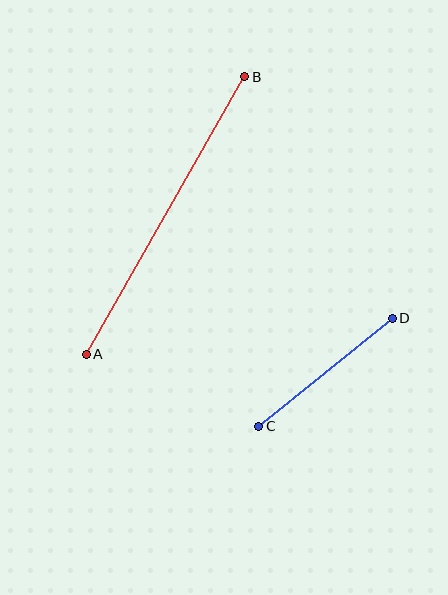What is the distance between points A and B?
The distance is approximately 320 pixels.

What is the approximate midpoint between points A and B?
The midpoint is at approximately (165, 216) pixels.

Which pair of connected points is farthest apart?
Points A and B are farthest apart.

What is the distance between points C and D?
The distance is approximately 172 pixels.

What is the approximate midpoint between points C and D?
The midpoint is at approximately (326, 372) pixels.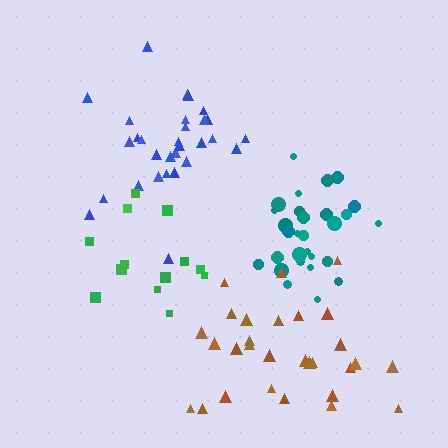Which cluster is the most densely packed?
Teal.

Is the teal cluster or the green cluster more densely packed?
Teal.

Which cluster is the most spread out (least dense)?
Green.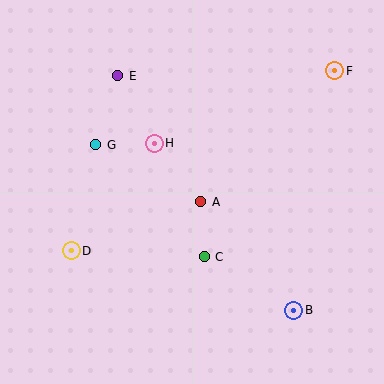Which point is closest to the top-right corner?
Point F is closest to the top-right corner.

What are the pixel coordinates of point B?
Point B is at (294, 310).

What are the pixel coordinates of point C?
Point C is at (204, 257).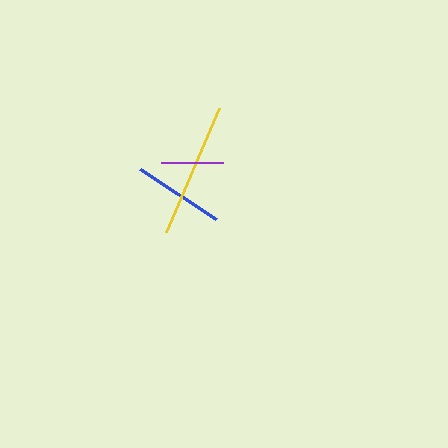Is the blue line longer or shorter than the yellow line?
The yellow line is longer than the blue line.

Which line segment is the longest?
The yellow line is the longest at approximately 135 pixels.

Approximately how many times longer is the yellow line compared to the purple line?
The yellow line is approximately 2.2 times the length of the purple line.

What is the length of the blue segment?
The blue segment is approximately 91 pixels long.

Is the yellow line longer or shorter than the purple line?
The yellow line is longer than the purple line.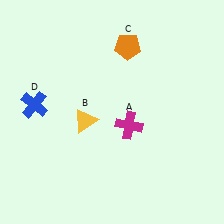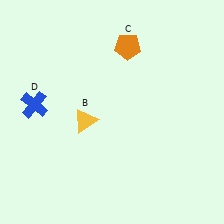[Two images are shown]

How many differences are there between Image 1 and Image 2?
There is 1 difference between the two images.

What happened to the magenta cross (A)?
The magenta cross (A) was removed in Image 2. It was in the bottom-right area of Image 1.